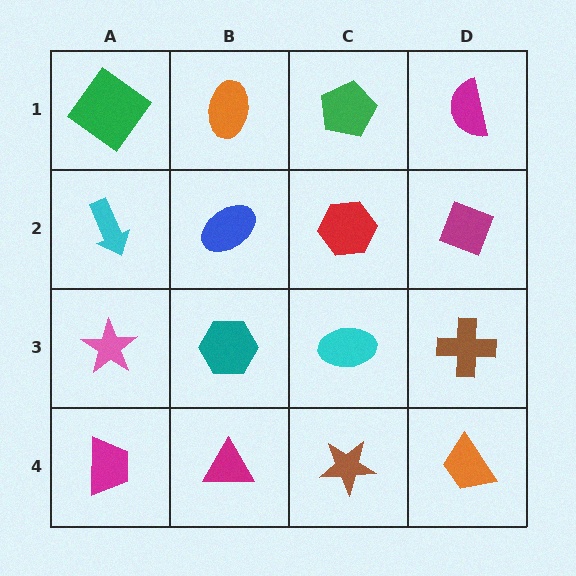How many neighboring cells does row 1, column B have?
3.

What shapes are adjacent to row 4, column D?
A brown cross (row 3, column D), a brown star (row 4, column C).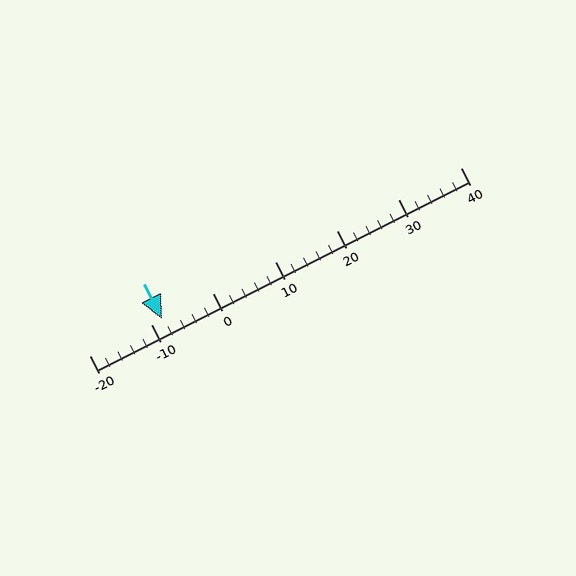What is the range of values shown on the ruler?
The ruler shows values from -20 to 40.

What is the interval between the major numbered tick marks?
The major tick marks are spaced 10 units apart.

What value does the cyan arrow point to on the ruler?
The cyan arrow points to approximately -8.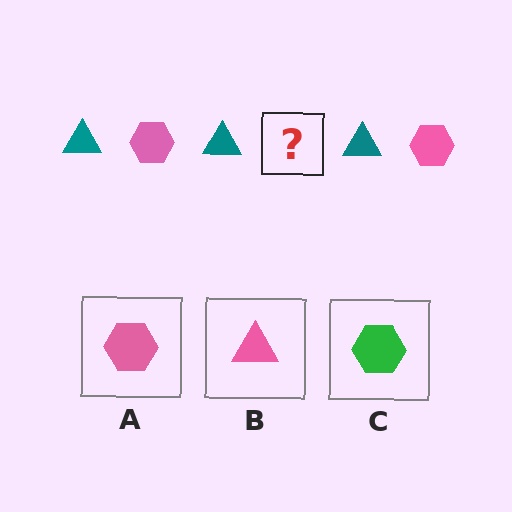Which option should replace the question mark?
Option A.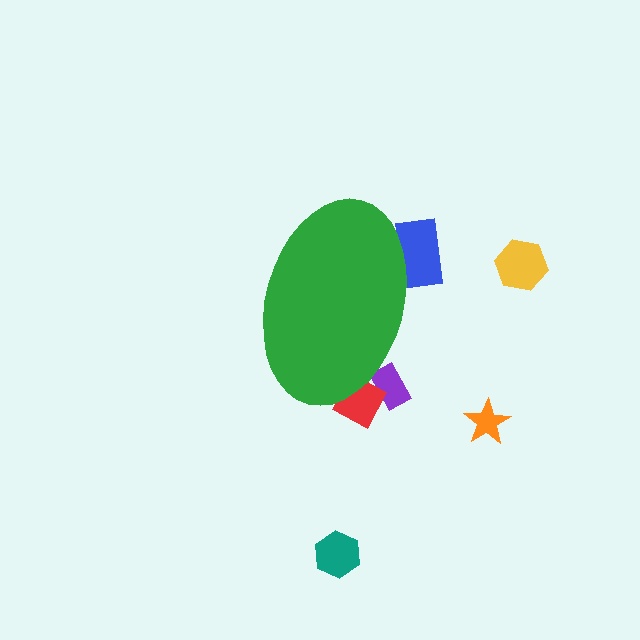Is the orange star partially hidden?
No, the orange star is fully visible.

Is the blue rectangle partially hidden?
Yes, the blue rectangle is partially hidden behind the green ellipse.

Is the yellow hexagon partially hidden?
No, the yellow hexagon is fully visible.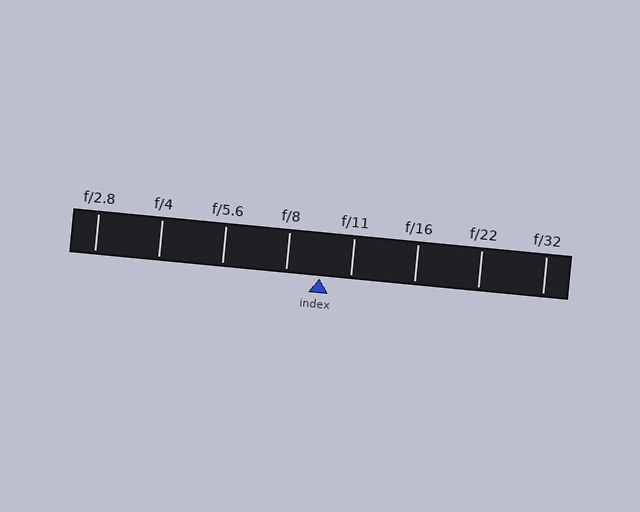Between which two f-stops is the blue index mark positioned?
The index mark is between f/8 and f/11.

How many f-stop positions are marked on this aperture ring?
There are 8 f-stop positions marked.